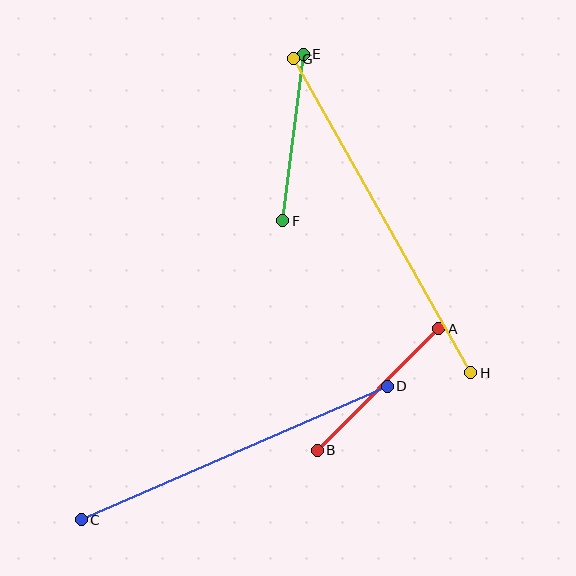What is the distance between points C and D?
The distance is approximately 334 pixels.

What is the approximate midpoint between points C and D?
The midpoint is at approximately (234, 453) pixels.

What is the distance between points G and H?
The distance is approximately 361 pixels.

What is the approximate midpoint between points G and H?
The midpoint is at approximately (382, 216) pixels.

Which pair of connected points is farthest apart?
Points G and H are farthest apart.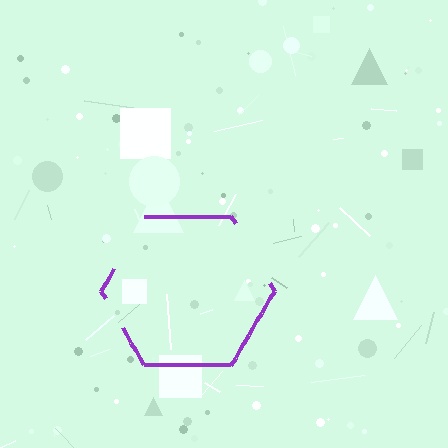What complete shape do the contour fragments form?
The contour fragments form a hexagon.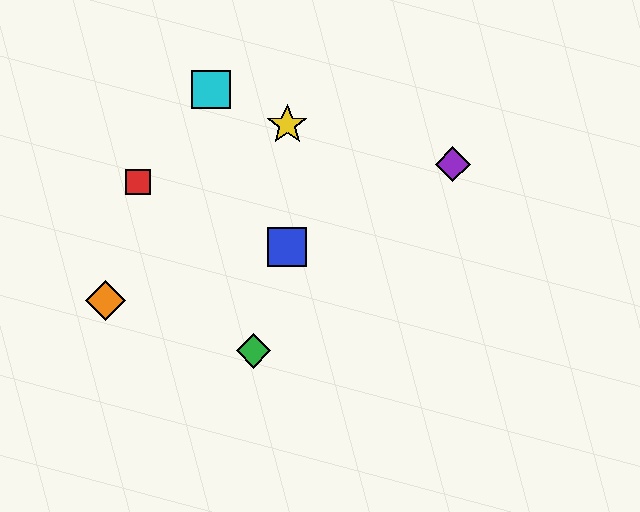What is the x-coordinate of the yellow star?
The yellow star is at x≈287.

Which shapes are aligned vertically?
The blue square, the yellow star are aligned vertically.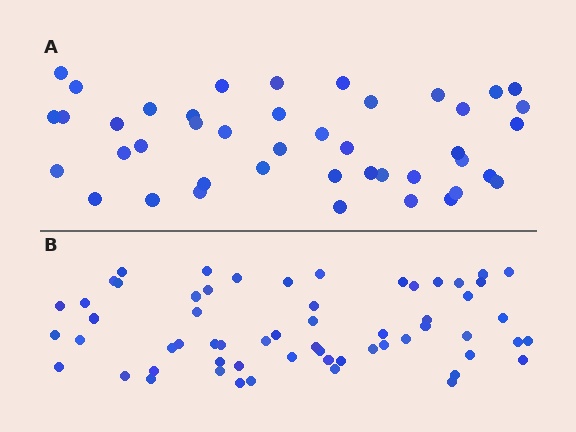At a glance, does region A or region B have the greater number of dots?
Region B (the bottom region) has more dots.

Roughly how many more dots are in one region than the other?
Region B has approximately 15 more dots than region A.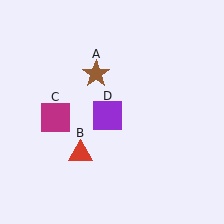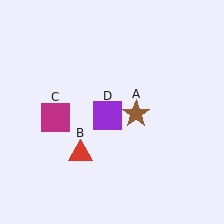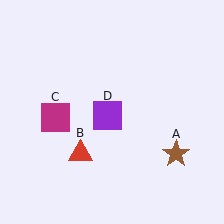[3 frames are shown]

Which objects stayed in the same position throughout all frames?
Red triangle (object B) and magenta square (object C) and purple square (object D) remained stationary.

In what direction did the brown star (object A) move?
The brown star (object A) moved down and to the right.